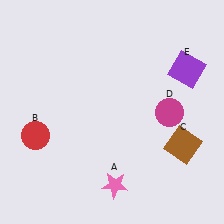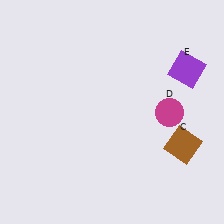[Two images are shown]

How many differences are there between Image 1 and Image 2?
There are 2 differences between the two images.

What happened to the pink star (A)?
The pink star (A) was removed in Image 2. It was in the bottom-right area of Image 1.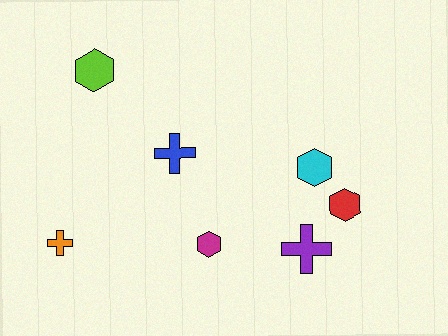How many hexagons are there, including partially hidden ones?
There are 4 hexagons.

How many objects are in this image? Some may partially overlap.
There are 7 objects.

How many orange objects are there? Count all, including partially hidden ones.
There is 1 orange object.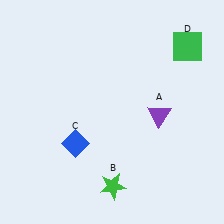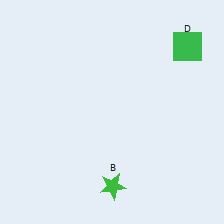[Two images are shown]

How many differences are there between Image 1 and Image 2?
There are 2 differences between the two images.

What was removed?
The blue diamond (C), the purple triangle (A) were removed in Image 2.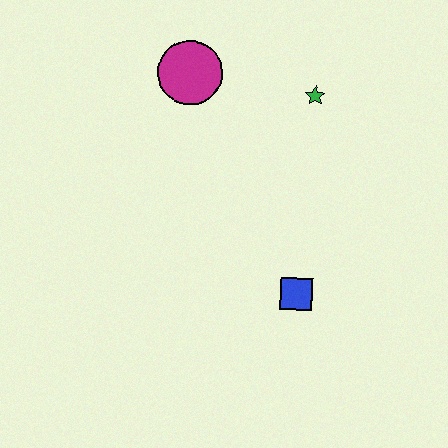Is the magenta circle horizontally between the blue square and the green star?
No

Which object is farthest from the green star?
The blue square is farthest from the green star.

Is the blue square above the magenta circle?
No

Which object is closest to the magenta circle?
The green star is closest to the magenta circle.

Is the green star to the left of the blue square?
No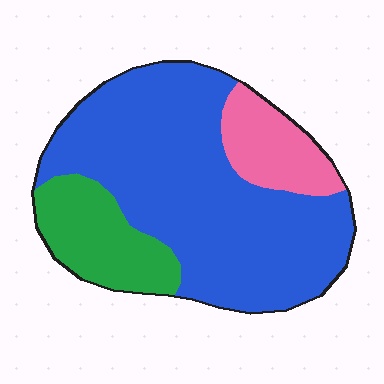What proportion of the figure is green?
Green covers about 20% of the figure.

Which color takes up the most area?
Blue, at roughly 70%.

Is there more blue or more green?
Blue.